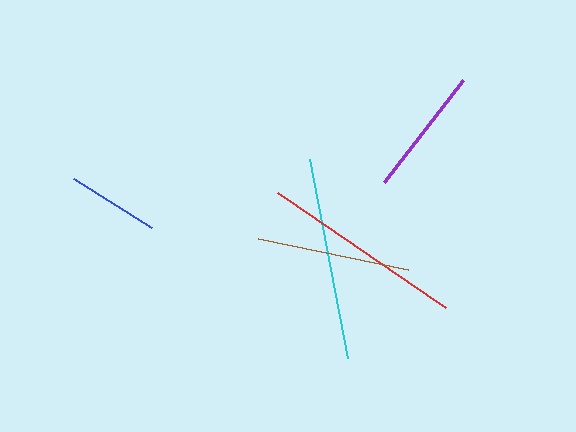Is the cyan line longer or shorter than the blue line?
The cyan line is longer than the blue line.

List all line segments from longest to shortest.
From longest to shortest: red, cyan, brown, purple, blue.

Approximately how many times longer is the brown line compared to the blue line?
The brown line is approximately 1.7 times the length of the blue line.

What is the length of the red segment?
The red segment is approximately 204 pixels long.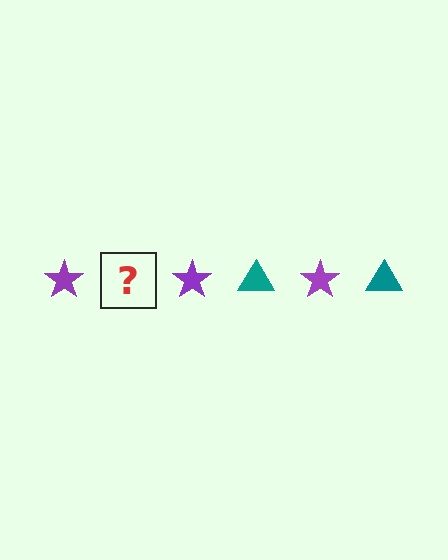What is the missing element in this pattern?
The missing element is a teal triangle.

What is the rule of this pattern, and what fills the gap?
The rule is that the pattern alternates between purple star and teal triangle. The gap should be filled with a teal triangle.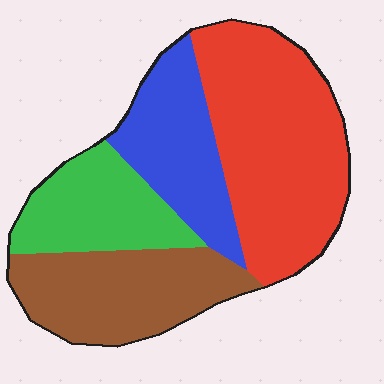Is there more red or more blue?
Red.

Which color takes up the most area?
Red, at roughly 40%.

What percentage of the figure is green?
Green takes up about one sixth (1/6) of the figure.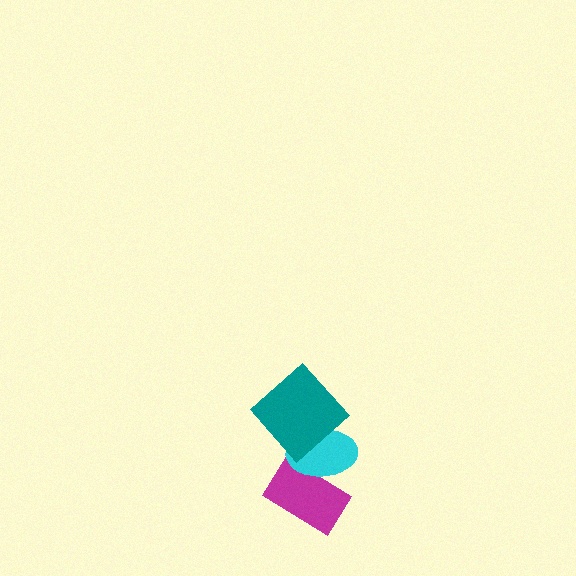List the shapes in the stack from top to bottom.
From top to bottom: the teal diamond, the cyan ellipse, the magenta rectangle.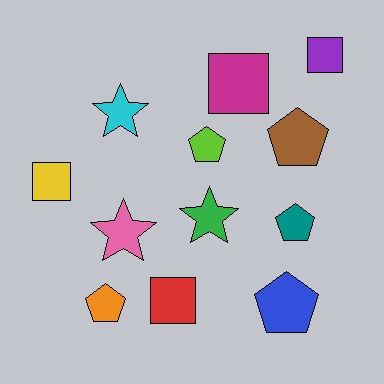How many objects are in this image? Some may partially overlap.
There are 12 objects.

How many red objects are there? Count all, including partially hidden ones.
There is 1 red object.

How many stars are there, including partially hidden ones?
There are 3 stars.